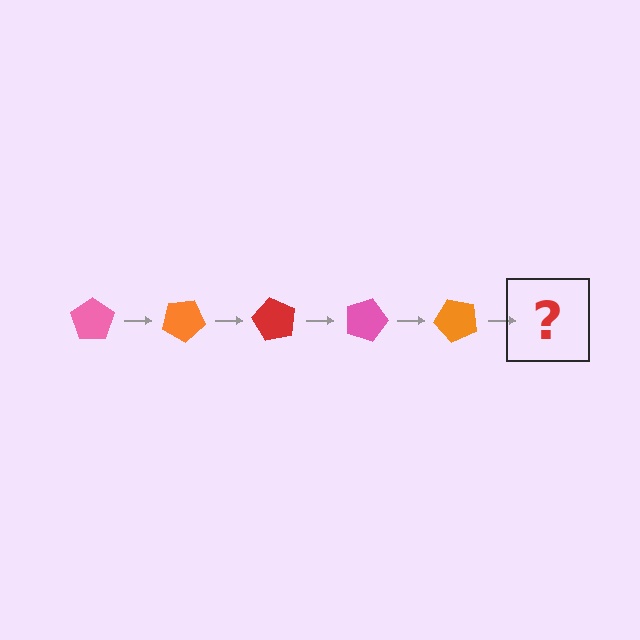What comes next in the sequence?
The next element should be a red pentagon, rotated 150 degrees from the start.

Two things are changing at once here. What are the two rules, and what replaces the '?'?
The two rules are that it rotates 30 degrees each step and the color cycles through pink, orange, and red. The '?' should be a red pentagon, rotated 150 degrees from the start.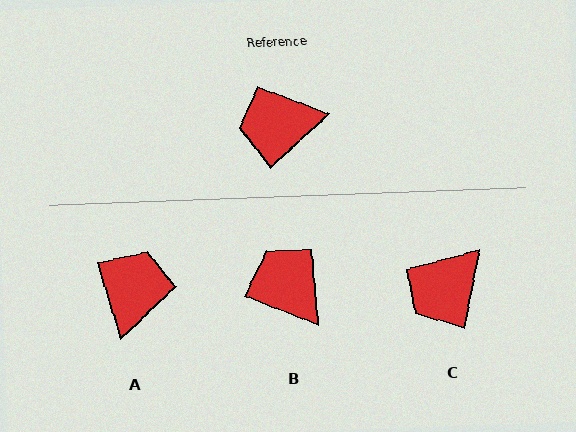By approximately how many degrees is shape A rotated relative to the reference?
Approximately 116 degrees clockwise.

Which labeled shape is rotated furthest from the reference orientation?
A, about 116 degrees away.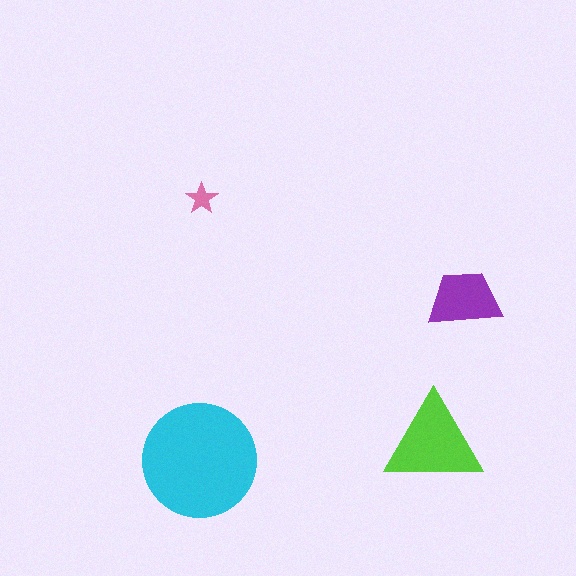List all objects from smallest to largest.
The pink star, the purple trapezoid, the lime triangle, the cyan circle.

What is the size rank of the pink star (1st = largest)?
4th.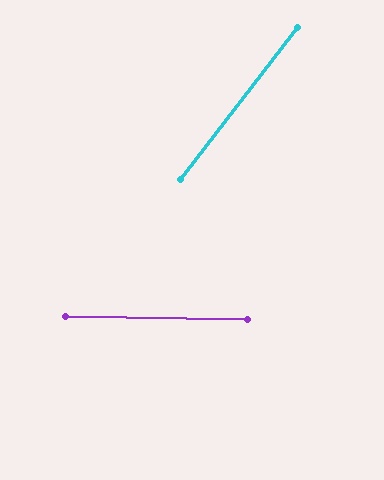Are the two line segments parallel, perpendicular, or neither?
Neither parallel nor perpendicular — they differ by about 54°.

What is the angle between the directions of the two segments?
Approximately 54 degrees.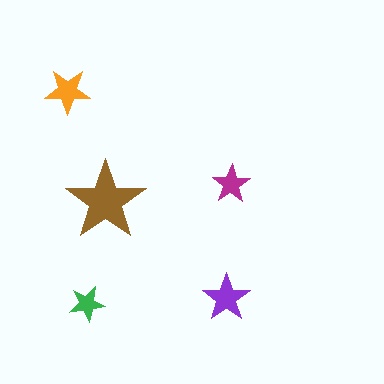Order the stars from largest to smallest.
the brown one, the purple one, the orange one, the magenta one, the green one.